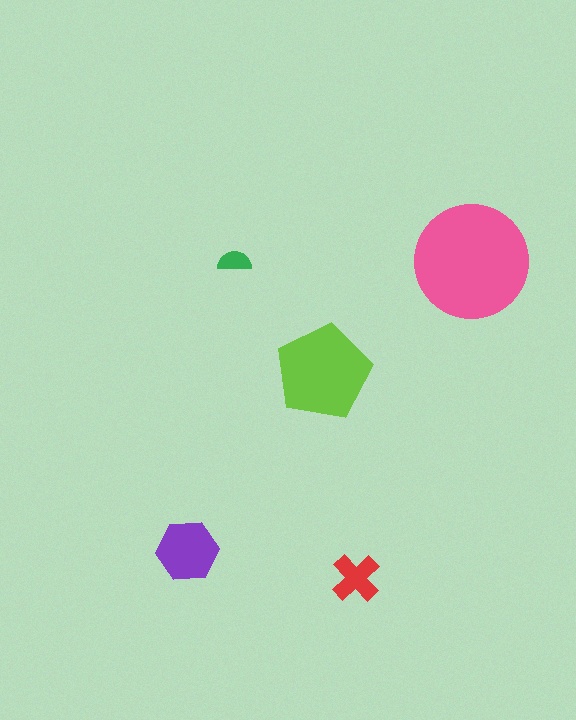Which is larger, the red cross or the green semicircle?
The red cross.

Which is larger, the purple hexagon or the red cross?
The purple hexagon.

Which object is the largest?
The pink circle.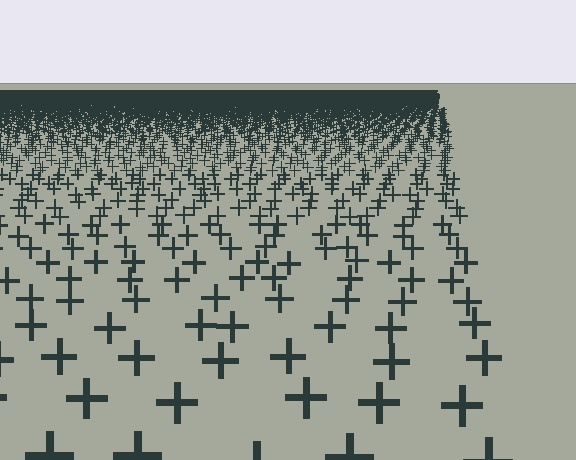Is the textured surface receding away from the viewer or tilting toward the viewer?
The surface is receding away from the viewer. Texture elements get smaller and denser toward the top.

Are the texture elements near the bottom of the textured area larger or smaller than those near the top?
Larger. Near the bottom, elements are closer to the viewer and appear at a bigger on-screen size.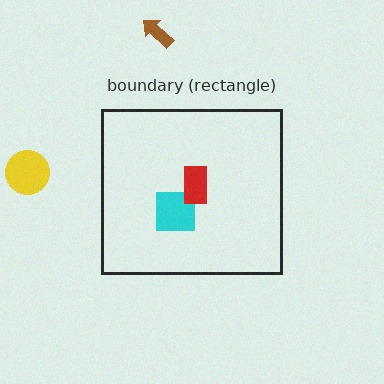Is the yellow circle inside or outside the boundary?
Outside.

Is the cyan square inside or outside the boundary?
Inside.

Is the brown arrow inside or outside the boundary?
Outside.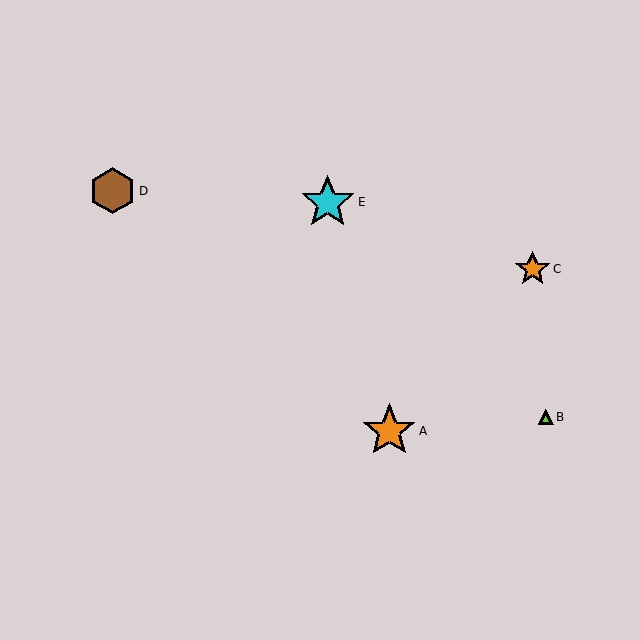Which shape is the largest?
The orange star (labeled A) is the largest.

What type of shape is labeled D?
Shape D is a brown hexagon.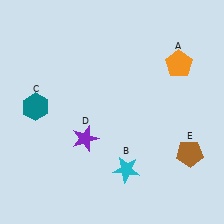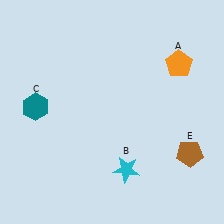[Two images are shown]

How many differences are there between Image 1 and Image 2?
There is 1 difference between the two images.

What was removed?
The purple star (D) was removed in Image 2.